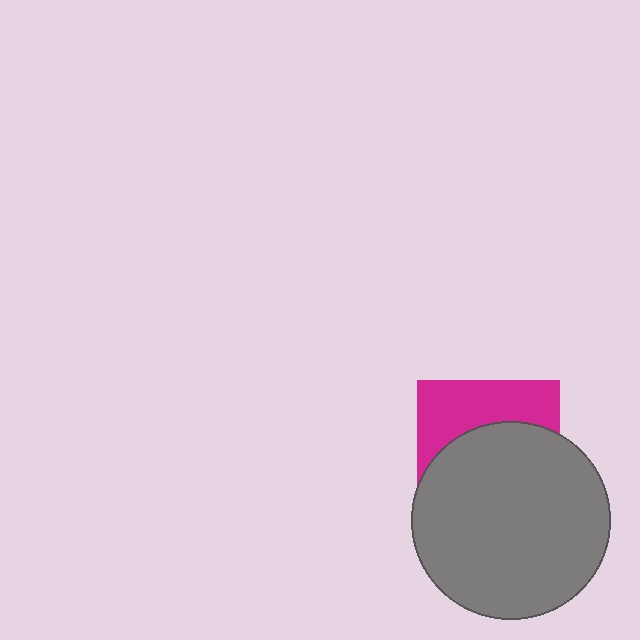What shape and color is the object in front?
The object in front is a gray circle.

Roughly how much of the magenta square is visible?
A small part of it is visible (roughly 38%).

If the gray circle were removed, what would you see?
You would see the complete magenta square.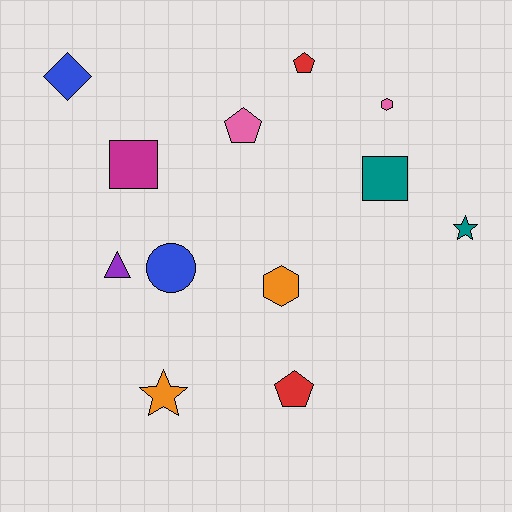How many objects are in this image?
There are 12 objects.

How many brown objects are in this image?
There are no brown objects.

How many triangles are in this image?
There is 1 triangle.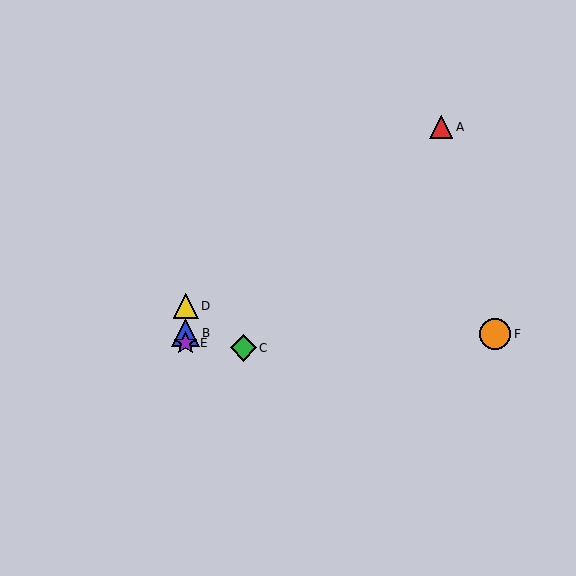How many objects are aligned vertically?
3 objects (B, D, E) are aligned vertically.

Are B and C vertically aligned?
No, B is at x≈186 and C is at x≈243.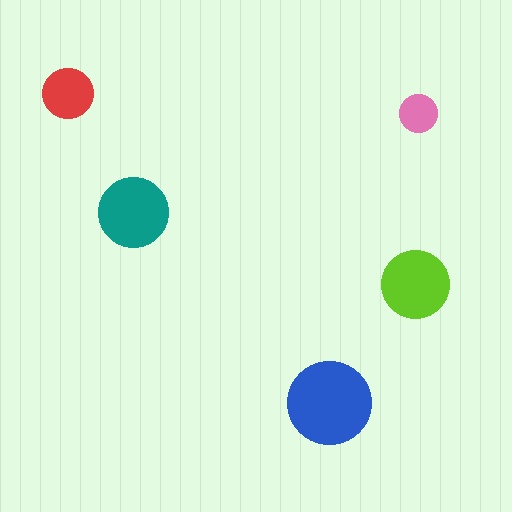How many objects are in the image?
There are 5 objects in the image.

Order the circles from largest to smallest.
the blue one, the teal one, the lime one, the red one, the pink one.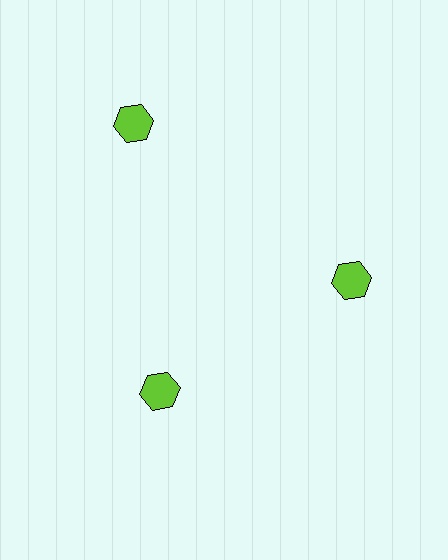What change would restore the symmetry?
The symmetry would be restored by moving it inward, back onto the ring so that all 3 hexagons sit at equal angles and equal distance from the center.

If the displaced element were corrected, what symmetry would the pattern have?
It would have 3-fold rotational symmetry — the pattern would map onto itself every 120 degrees.